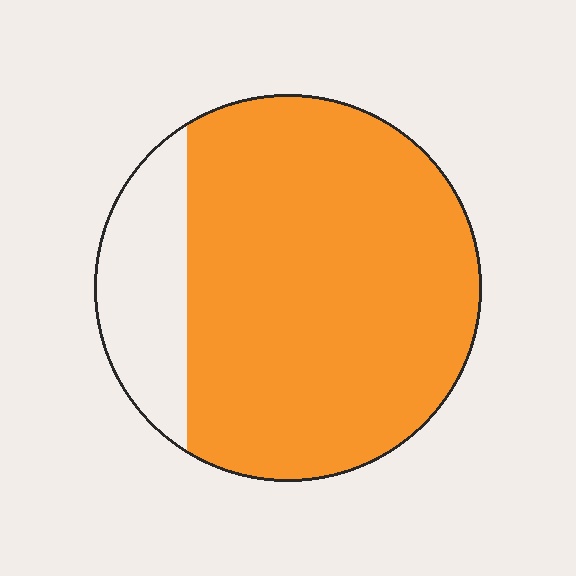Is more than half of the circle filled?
Yes.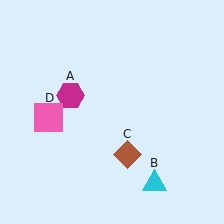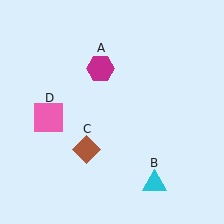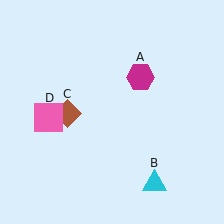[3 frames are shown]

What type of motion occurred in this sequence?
The magenta hexagon (object A), brown diamond (object C) rotated clockwise around the center of the scene.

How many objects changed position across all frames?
2 objects changed position: magenta hexagon (object A), brown diamond (object C).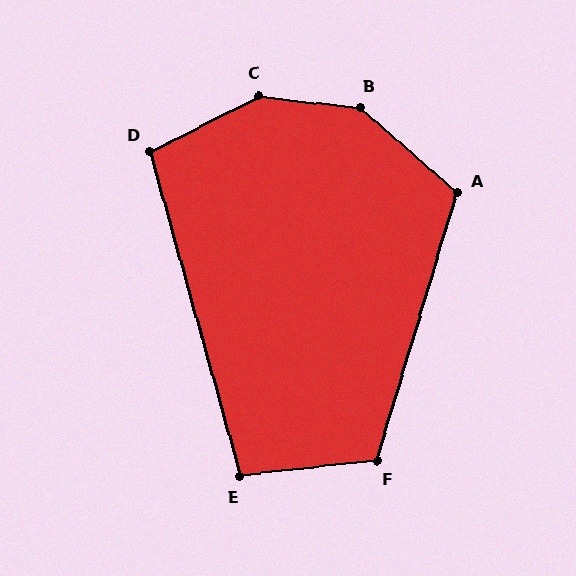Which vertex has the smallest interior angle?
E, at approximately 99 degrees.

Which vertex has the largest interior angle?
C, at approximately 146 degrees.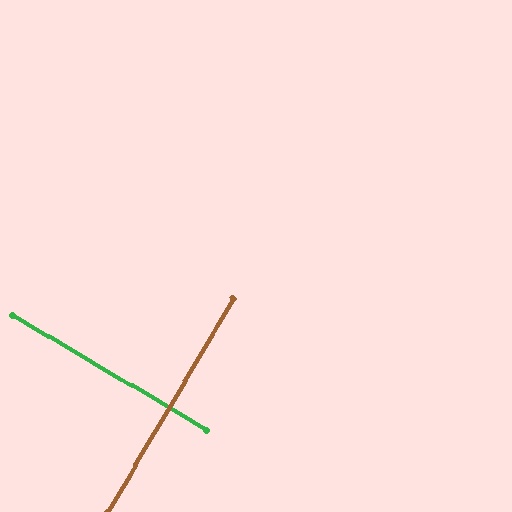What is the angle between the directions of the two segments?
Approximately 90 degrees.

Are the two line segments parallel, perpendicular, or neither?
Perpendicular — they meet at approximately 90°.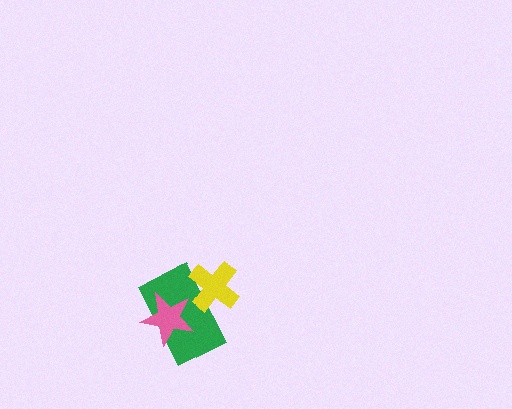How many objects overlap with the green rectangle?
2 objects overlap with the green rectangle.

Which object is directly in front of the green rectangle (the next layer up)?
The pink star is directly in front of the green rectangle.